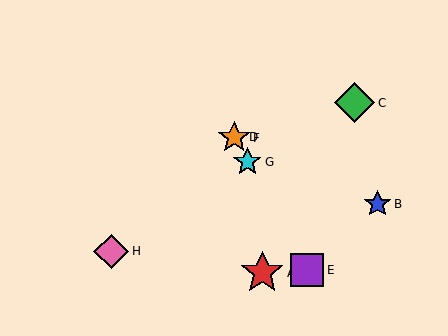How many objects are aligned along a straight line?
4 objects (D, E, F, G) are aligned along a straight line.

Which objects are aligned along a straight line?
Objects D, E, F, G are aligned along a straight line.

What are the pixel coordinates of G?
Object G is at (247, 162).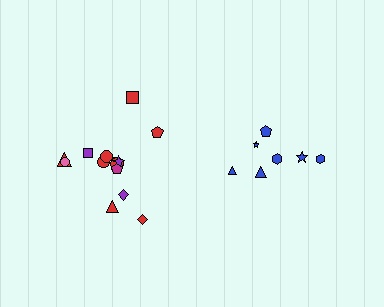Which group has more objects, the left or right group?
The left group.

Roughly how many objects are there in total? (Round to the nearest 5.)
Roughly 20 objects in total.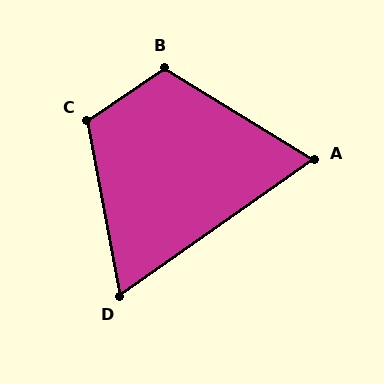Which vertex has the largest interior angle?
B, at approximately 115 degrees.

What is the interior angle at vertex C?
Approximately 114 degrees (obtuse).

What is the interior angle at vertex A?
Approximately 66 degrees (acute).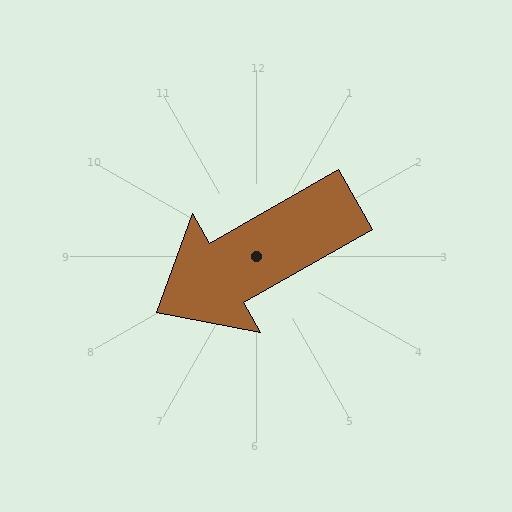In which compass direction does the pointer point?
Southwest.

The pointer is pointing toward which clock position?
Roughly 8 o'clock.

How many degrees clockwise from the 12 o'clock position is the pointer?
Approximately 240 degrees.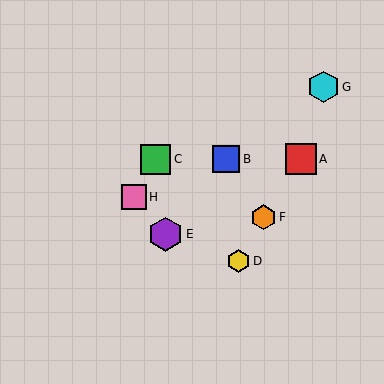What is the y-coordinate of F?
Object F is at y≈217.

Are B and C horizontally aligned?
Yes, both are at y≈159.